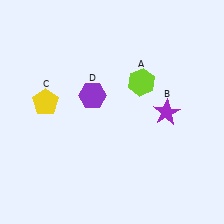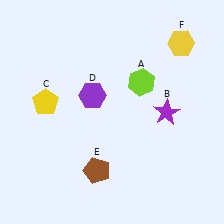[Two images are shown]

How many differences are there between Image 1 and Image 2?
There are 2 differences between the two images.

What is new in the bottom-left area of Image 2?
A brown pentagon (E) was added in the bottom-left area of Image 2.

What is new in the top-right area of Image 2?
A yellow hexagon (F) was added in the top-right area of Image 2.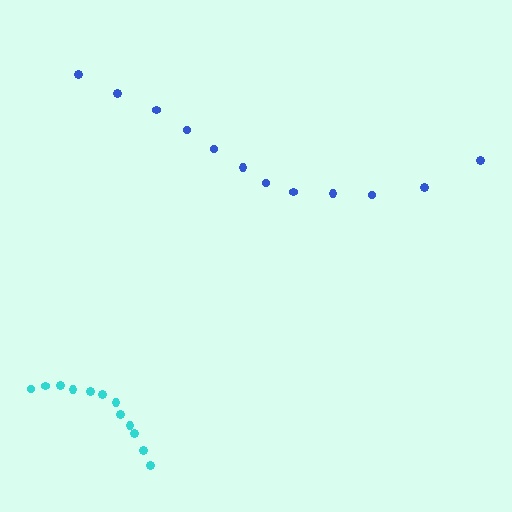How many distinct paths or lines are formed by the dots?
There are 2 distinct paths.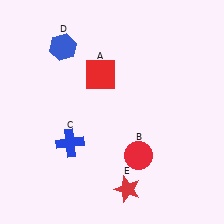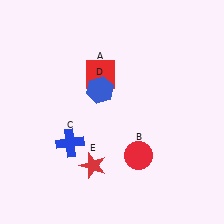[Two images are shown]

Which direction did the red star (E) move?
The red star (E) moved left.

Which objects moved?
The objects that moved are: the blue hexagon (D), the red star (E).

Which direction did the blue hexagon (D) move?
The blue hexagon (D) moved down.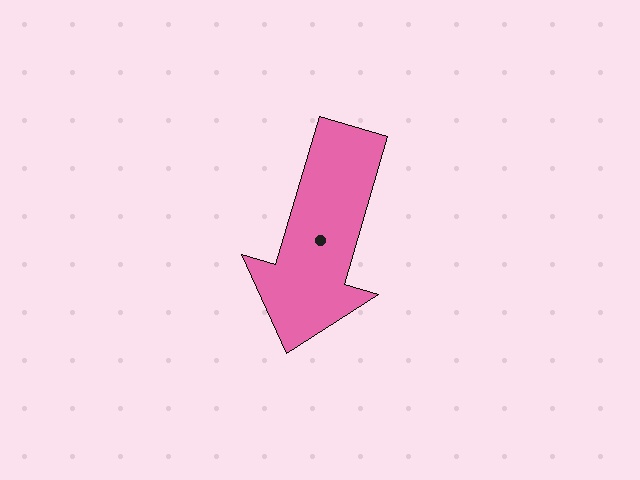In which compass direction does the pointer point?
South.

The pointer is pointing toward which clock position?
Roughly 7 o'clock.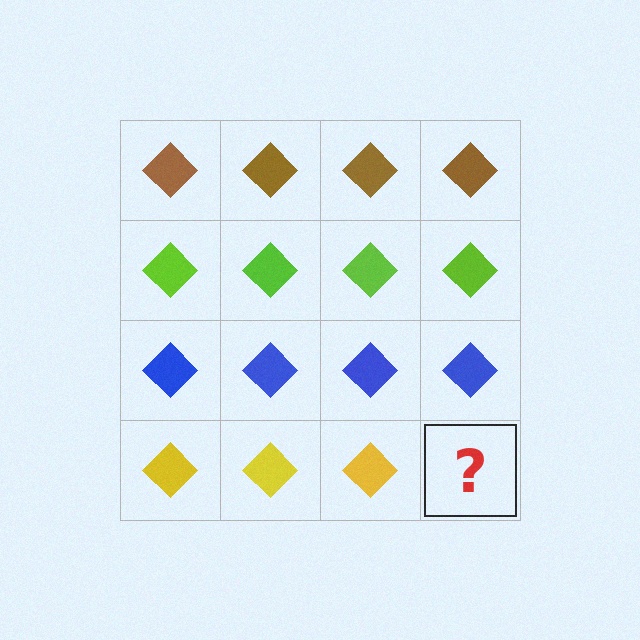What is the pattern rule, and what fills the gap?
The rule is that each row has a consistent color. The gap should be filled with a yellow diamond.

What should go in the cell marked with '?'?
The missing cell should contain a yellow diamond.